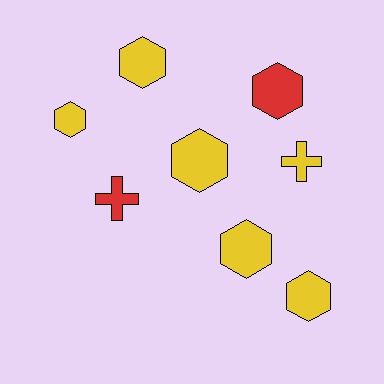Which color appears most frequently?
Yellow, with 6 objects.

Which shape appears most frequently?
Hexagon, with 6 objects.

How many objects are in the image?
There are 8 objects.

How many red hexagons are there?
There is 1 red hexagon.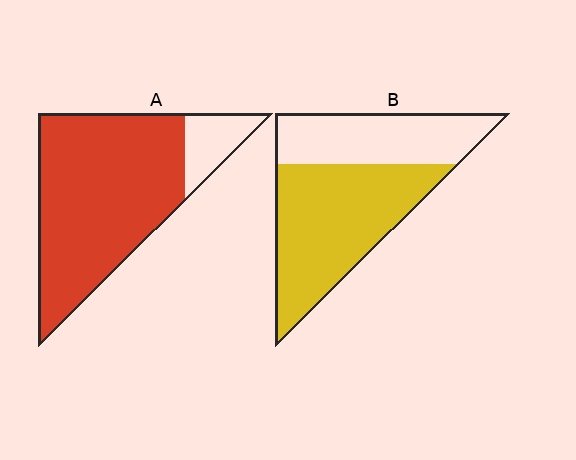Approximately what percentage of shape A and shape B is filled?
A is approximately 85% and B is approximately 60%.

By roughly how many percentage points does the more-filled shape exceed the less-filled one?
By roughly 25 percentage points (A over B).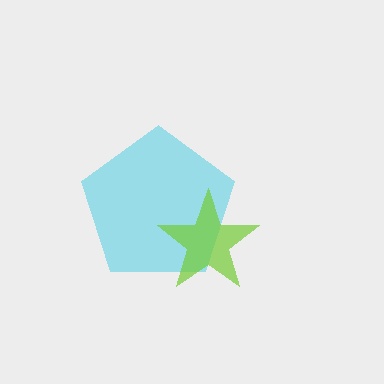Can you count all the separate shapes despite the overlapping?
Yes, there are 2 separate shapes.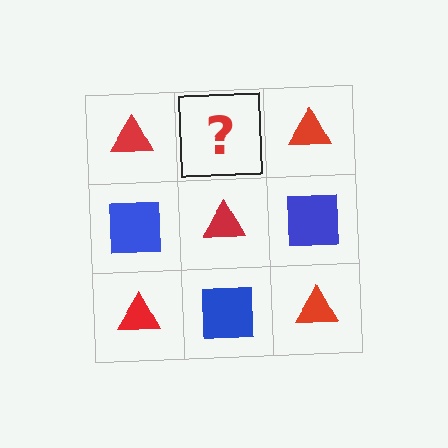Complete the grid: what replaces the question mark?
The question mark should be replaced with a blue square.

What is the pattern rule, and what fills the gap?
The rule is that it alternates red triangle and blue square in a checkerboard pattern. The gap should be filled with a blue square.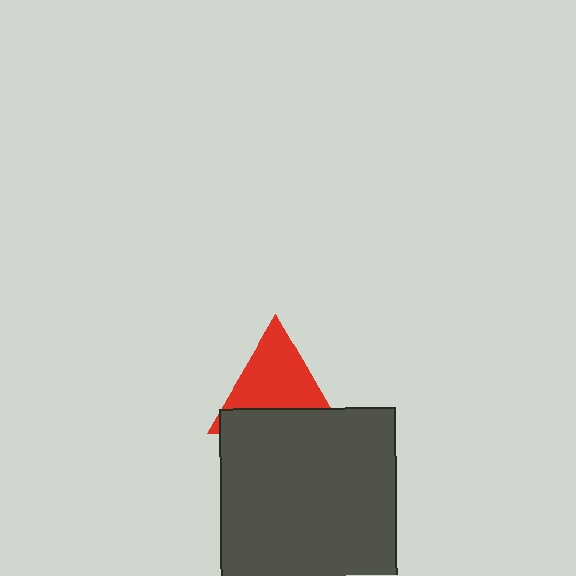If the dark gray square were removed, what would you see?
You would see the complete red triangle.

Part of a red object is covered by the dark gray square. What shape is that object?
It is a triangle.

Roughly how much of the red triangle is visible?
About half of it is visible (roughly 63%).